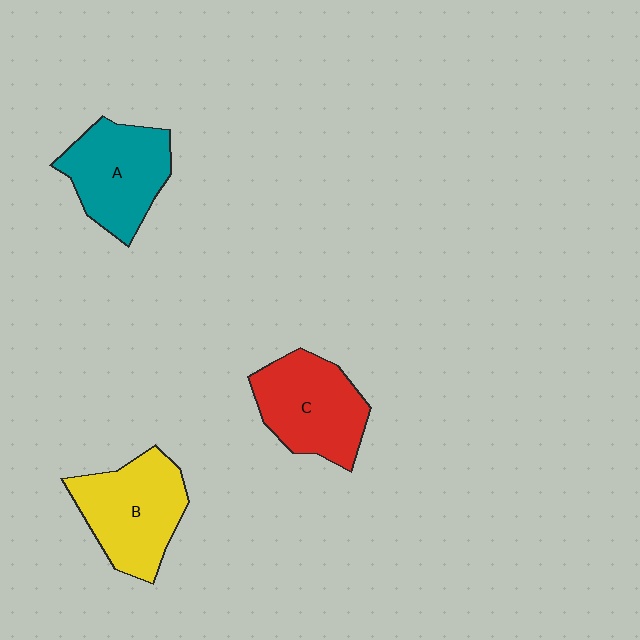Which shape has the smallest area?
Shape A (teal).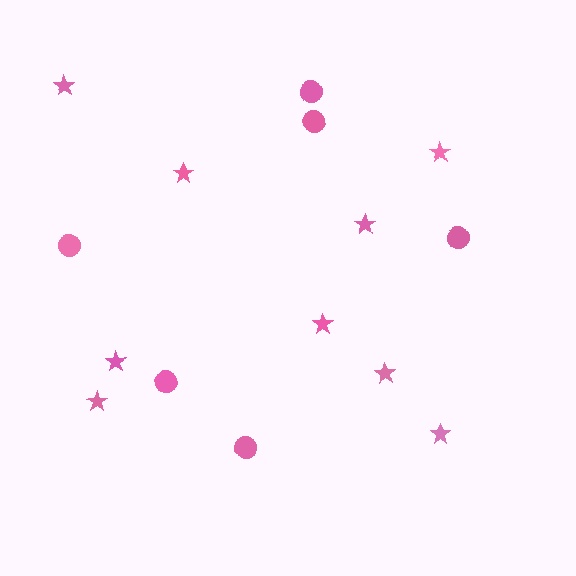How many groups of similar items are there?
There are 2 groups: one group of circles (6) and one group of stars (9).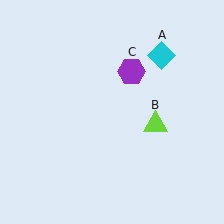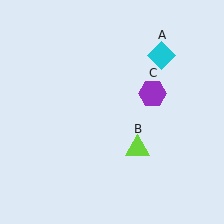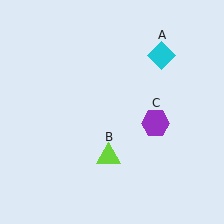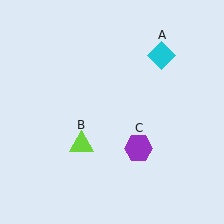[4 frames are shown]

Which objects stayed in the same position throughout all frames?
Cyan diamond (object A) remained stationary.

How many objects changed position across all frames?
2 objects changed position: lime triangle (object B), purple hexagon (object C).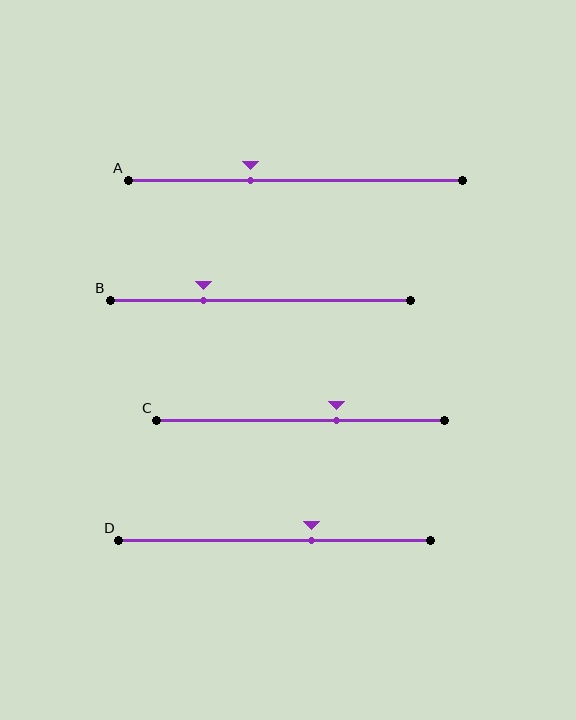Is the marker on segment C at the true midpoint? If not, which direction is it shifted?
No, the marker on segment C is shifted to the right by about 12% of the segment length.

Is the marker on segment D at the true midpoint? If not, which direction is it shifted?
No, the marker on segment D is shifted to the right by about 12% of the segment length.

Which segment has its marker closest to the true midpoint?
Segment D has its marker closest to the true midpoint.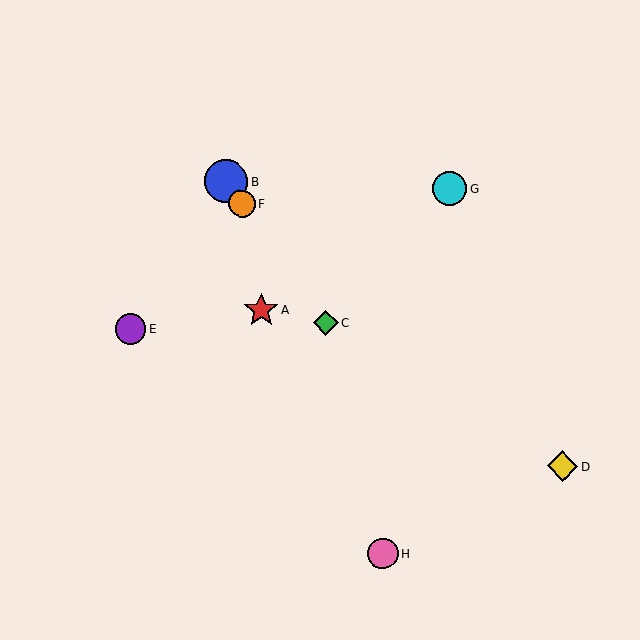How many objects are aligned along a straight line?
3 objects (B, C, F) are aligned along a straight line.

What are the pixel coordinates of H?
Object H is at (382, 554).